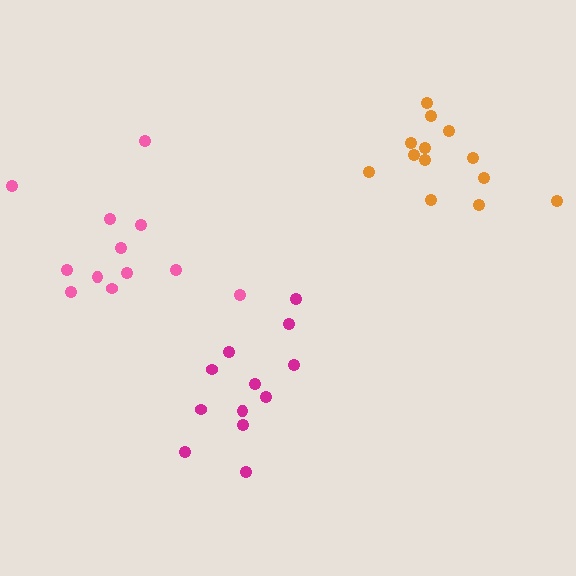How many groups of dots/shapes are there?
There are 3 groups.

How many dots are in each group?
Group 1: 13 dots, Group 2: 12 dots, Group 3: 12 dots (37 total).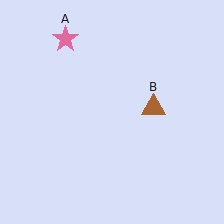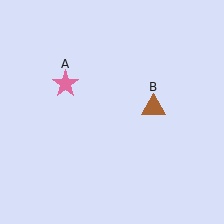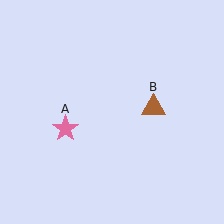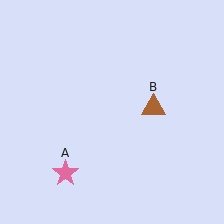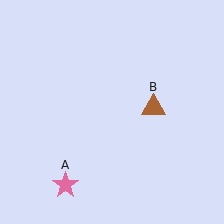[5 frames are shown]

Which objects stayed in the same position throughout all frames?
Brown triangle (object B) remained stationary.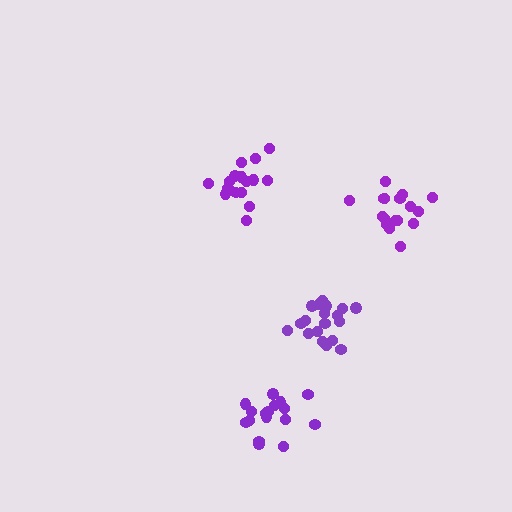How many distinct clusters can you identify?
There are 4 distinct clusters.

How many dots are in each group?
Group 1: 19 dots, Group 2: 16 dots, Group 3: 17 dots, Group 4: 17 dots (69 total).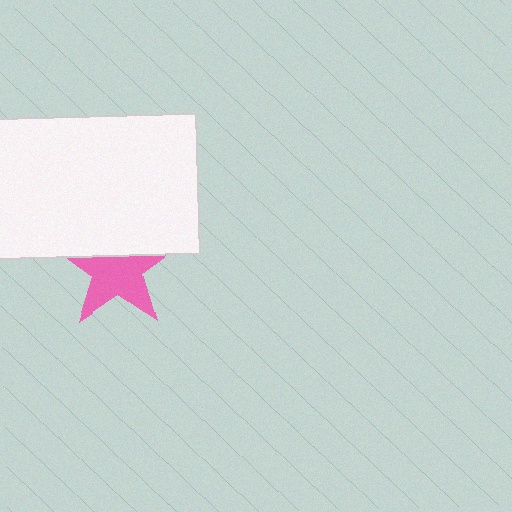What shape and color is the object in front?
The object in front is a white rectangle.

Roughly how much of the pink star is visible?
About half of it is visible (roughly 63%).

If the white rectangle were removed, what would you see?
You would see the complete pink star.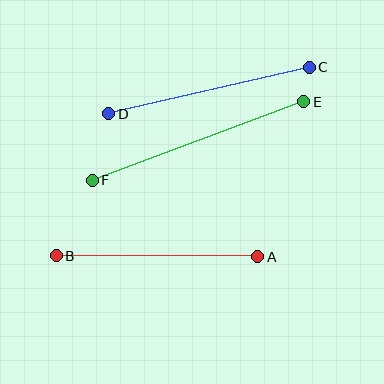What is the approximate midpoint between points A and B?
The midpoint is at approximately (157, 256) pixels.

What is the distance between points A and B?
The distance is approximately 201 pixels.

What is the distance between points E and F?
The distance is approximately 226 pixels.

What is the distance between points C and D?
The distance is approximately 206 pixels.